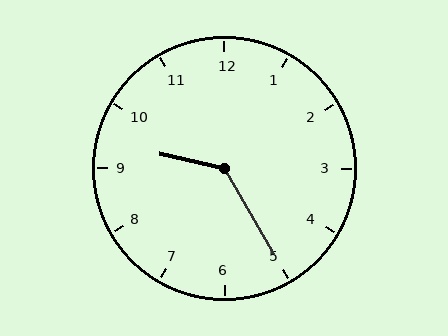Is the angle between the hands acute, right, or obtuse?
It is obtuse.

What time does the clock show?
9:25.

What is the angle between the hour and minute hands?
Approximately 132 degrees.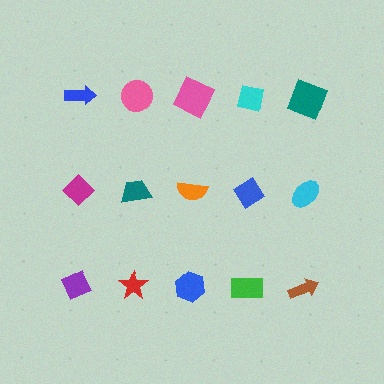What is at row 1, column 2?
A pink circle.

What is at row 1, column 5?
A teal square.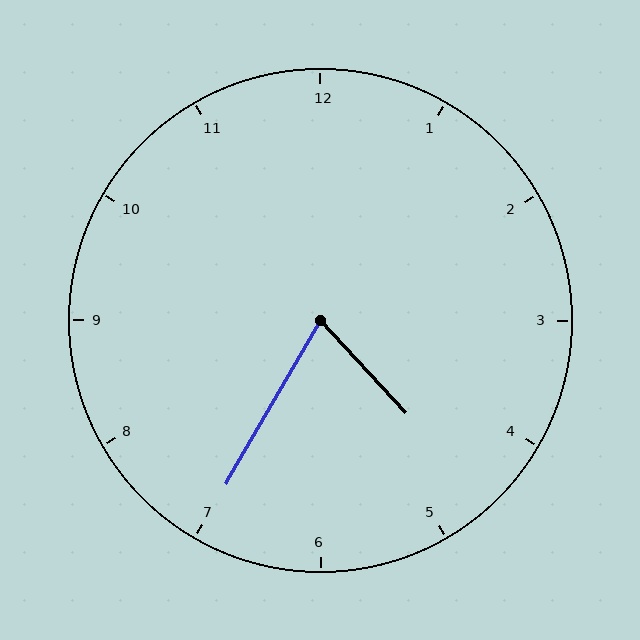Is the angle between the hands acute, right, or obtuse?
It is acute.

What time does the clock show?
4:35.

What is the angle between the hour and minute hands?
Approximately 72 degrees.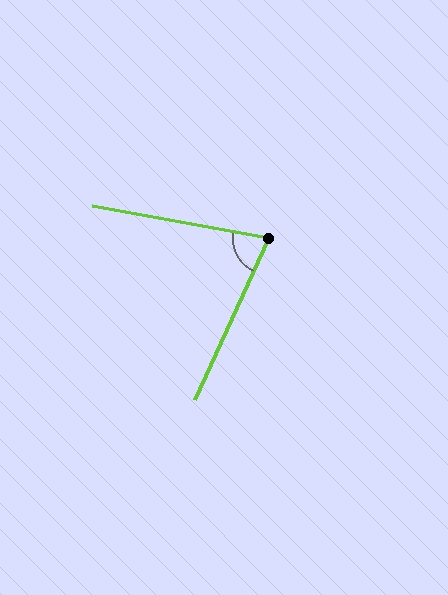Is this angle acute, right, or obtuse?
It is acute.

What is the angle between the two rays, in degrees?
Approximately 76 degrees.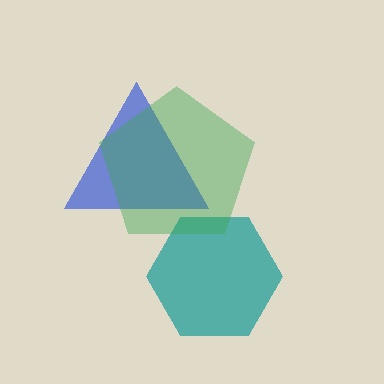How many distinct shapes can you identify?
There are 3 distinct shapes: a blue triangle, a teal hexagon, a green pentagon.